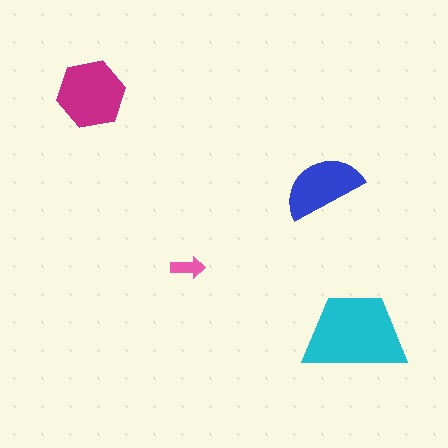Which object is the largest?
The cyan trapezoid.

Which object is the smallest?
The pink arrow.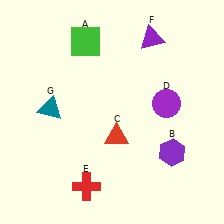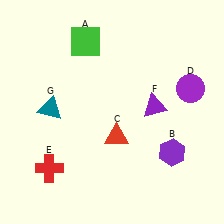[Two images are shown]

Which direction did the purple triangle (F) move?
The purple triangle (F) moved down.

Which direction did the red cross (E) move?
The red cross (E) moved left.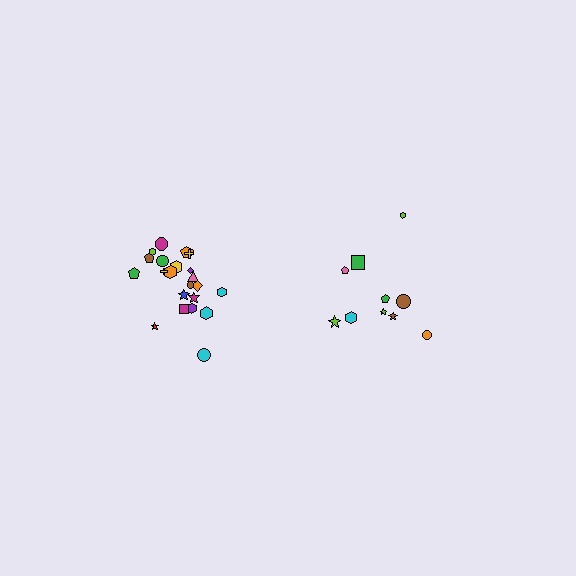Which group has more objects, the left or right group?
The left group.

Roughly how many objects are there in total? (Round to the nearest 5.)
Roughly 30 objects in total.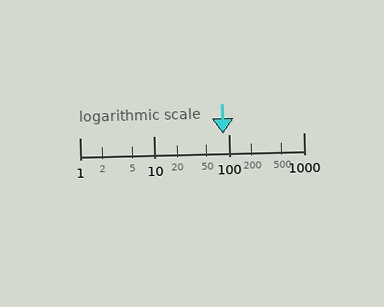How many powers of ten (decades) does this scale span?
The scale spans 3 decades, from 1 to 1000.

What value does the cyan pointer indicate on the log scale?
The pointer indicates approximately 83.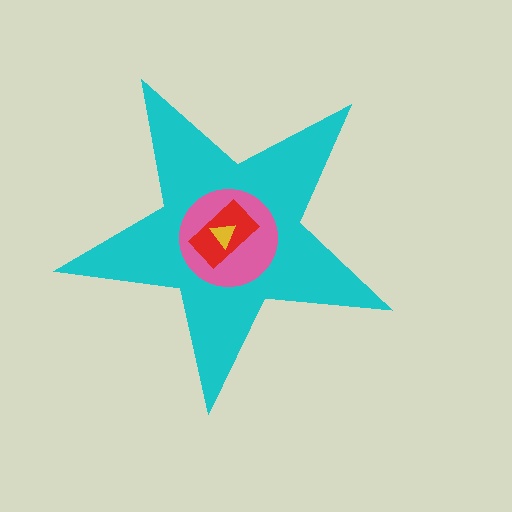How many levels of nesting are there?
4.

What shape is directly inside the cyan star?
The pink circle.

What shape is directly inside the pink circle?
The red rectangle.